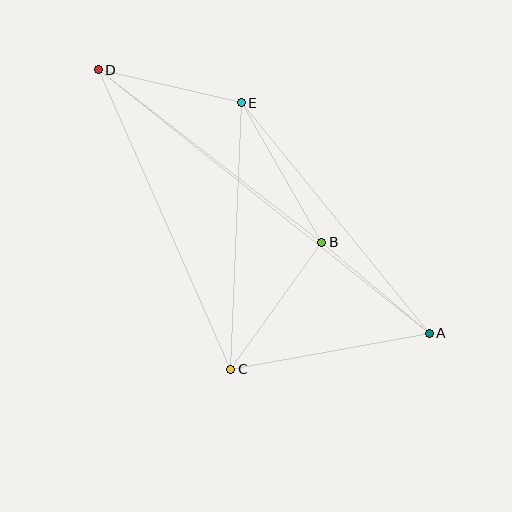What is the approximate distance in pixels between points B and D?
The distance between B and D is approximately 282 pixels.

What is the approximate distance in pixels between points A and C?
The distance between A and C is approximately 202 pixels.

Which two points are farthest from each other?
Points A and D are farthest from each other.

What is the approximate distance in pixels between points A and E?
The distance between A and E is approximately 298 pixels.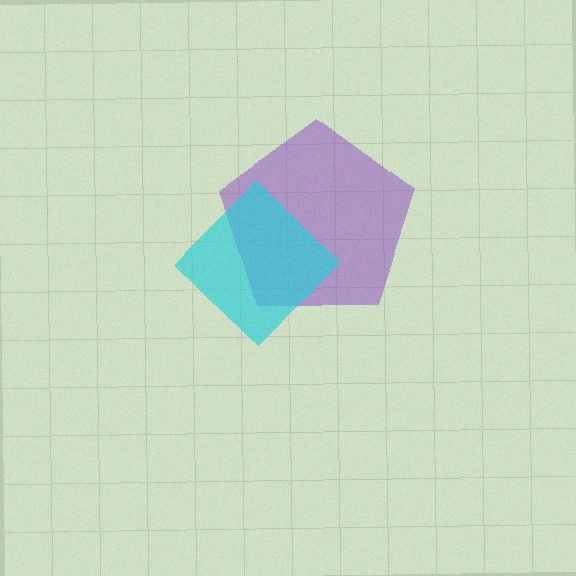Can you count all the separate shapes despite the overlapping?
Yes, there are 2 separate shapes.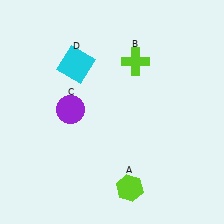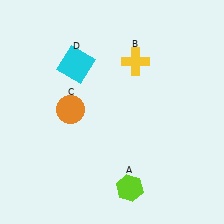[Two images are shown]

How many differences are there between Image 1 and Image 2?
There are 2 differences between the two images.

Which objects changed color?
B changed from lime to yellow. C changed from purple to orange.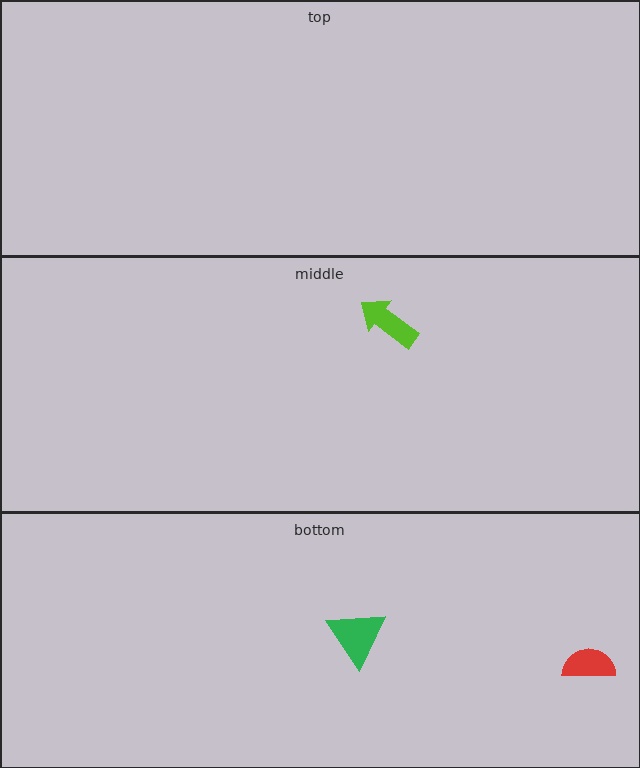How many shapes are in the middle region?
1.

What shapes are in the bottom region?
The red semicircle, the green triangle.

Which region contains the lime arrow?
The middle region.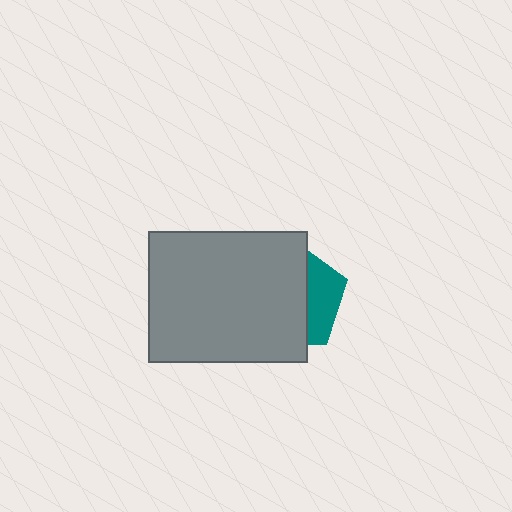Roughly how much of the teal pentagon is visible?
A small part of it is visible (roughly 31%).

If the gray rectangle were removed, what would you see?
You would see the complete teal pentagon.